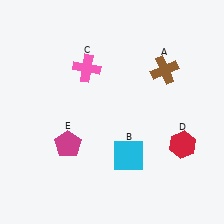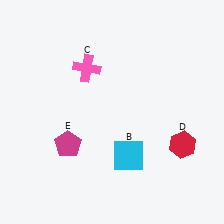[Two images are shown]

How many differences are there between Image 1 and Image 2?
There is 1 difference between the two images.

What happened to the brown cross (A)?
The brown cross (A) was removed in Image 2. It was in the top-right area of Image 1.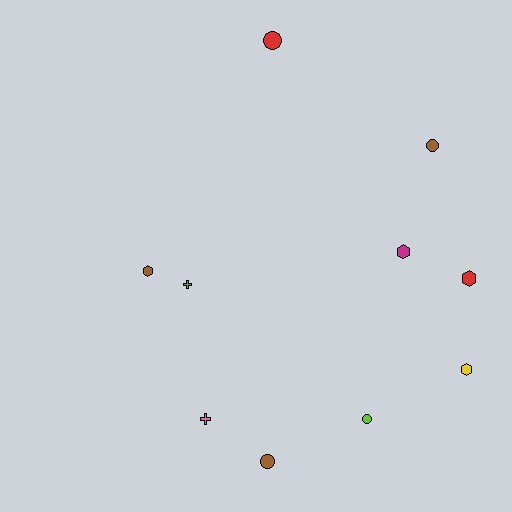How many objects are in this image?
There are 10 objects.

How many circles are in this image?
There are 4 circles.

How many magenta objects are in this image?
There is 1 magenta object.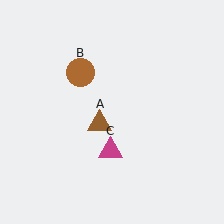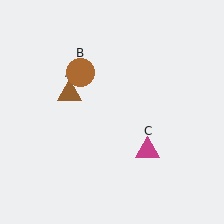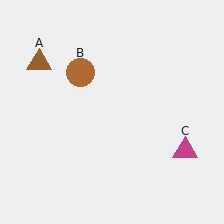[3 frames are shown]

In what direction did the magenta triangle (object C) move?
The magenta triangle (object C) moved right.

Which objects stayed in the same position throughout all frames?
Brown circle (object B) remained stationary.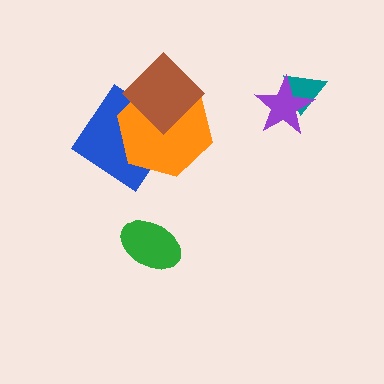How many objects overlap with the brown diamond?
2 objects overlap with the brown diamond.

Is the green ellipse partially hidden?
No, no other shape covers it.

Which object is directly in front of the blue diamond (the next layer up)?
The orange hexagon is directly in front of the blue diamond.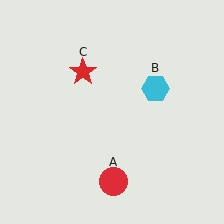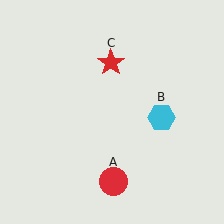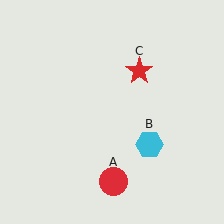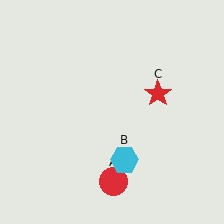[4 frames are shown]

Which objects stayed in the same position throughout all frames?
Red circle (object A) remained stationary.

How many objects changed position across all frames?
2 objects changed position: cyan hexagon (object B), red star (object C).